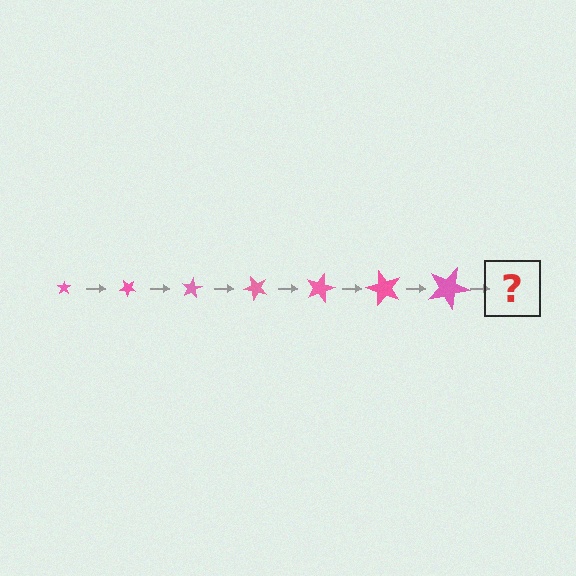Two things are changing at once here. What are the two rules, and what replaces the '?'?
The two rules are that the star grows larger each step and it rotates 40 degrees each step. The '?' should be a star, larger than the previous one and rotated 280 degrees from the start.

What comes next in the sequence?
The next element should be a star, larger than the previous one and rotated 280 degrees from the start.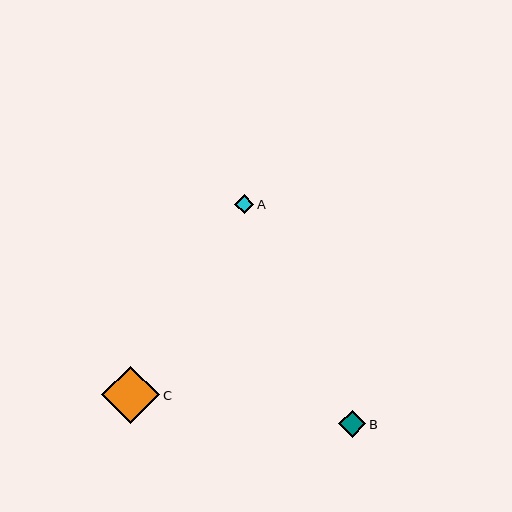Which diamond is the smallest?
Diamond A is the smallest with a size of approximately 19 pixels.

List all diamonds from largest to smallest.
From largest to smallest: C, B, A.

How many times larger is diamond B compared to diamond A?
Diamond B is approximately 1.4 times the size of diamond A.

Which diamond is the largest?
Diamond C is the largest with a size of approximately 58 pixels.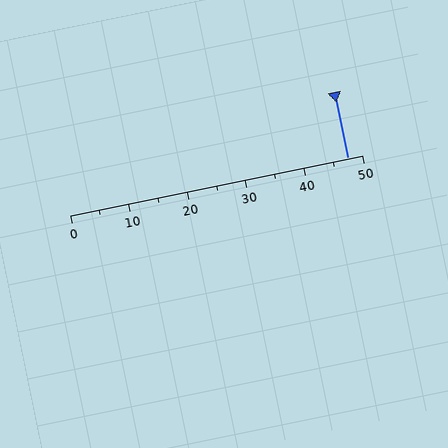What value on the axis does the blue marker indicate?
The marker indicates approximately 47.5.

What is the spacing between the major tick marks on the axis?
The major ticks are spaced 10 apart.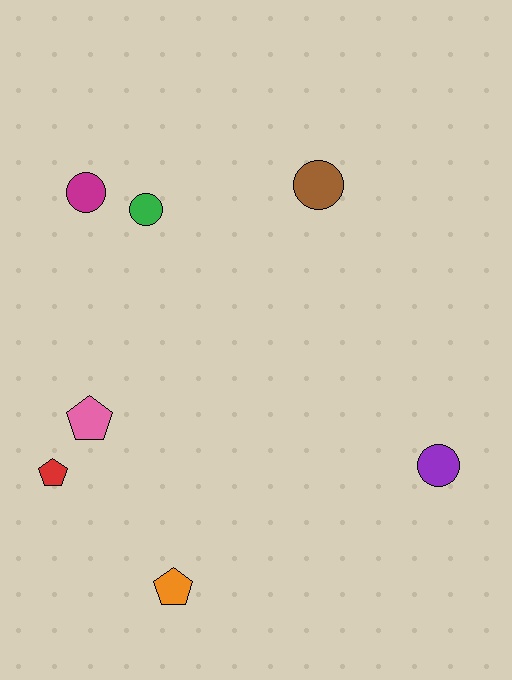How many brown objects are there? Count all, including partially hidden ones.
There is 1 brown object.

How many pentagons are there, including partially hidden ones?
There are 3 pentagons.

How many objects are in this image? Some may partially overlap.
There are 7 objects.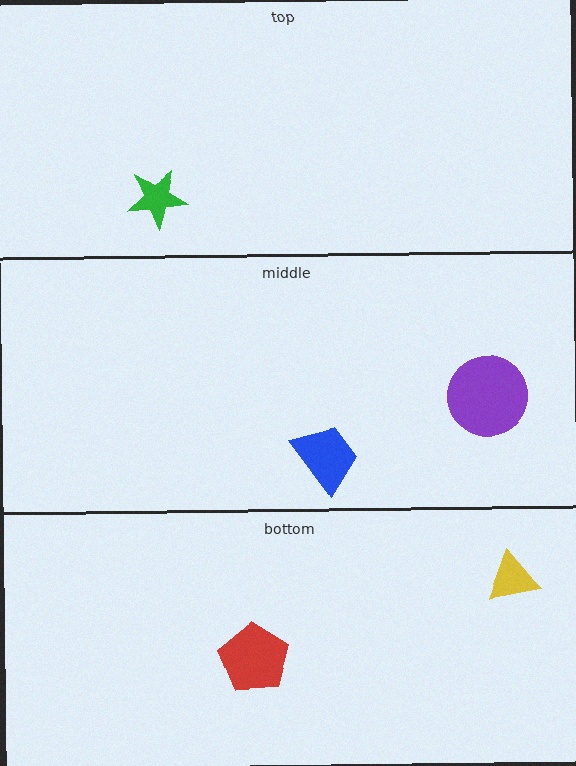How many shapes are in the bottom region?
2.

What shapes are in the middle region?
The blue trapezoid, the purple circle.